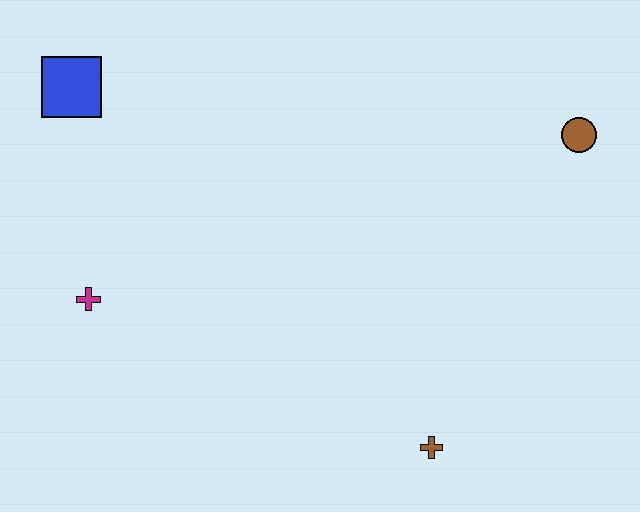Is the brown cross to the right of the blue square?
Yes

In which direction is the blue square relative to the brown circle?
The blue square is to the left of the brown circle.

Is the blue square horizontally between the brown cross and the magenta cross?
No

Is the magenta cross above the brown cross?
Yes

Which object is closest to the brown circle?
The brown cross is closest to the brown circle.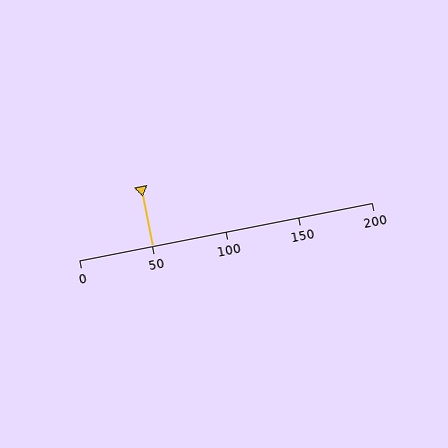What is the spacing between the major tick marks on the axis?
The major ticks are spaced 50 apart.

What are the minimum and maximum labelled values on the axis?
The axis runs from 0 to 200.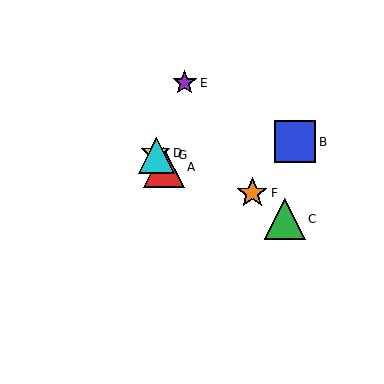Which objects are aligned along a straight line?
Objects A, D, G are aligned along a straight line.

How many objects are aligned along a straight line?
3 objects (A, D, G) are aligned along a straight line.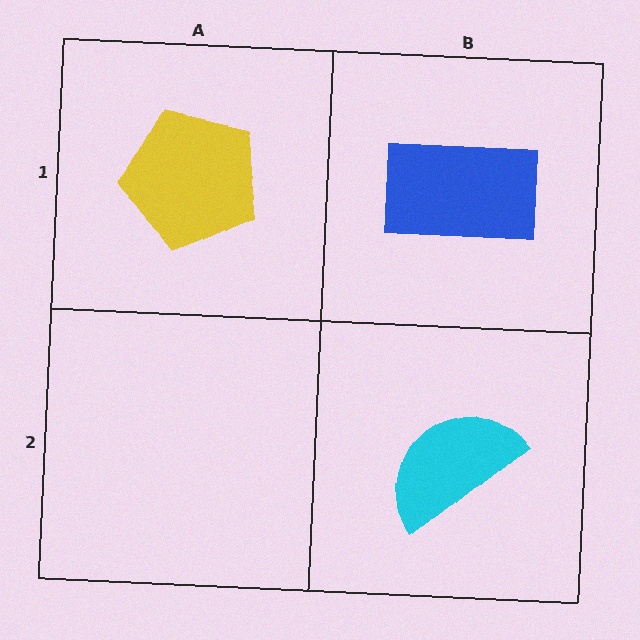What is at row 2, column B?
A cyan semicircle.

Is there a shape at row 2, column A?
No, that cell is empty.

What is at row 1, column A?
A yellow pentagon.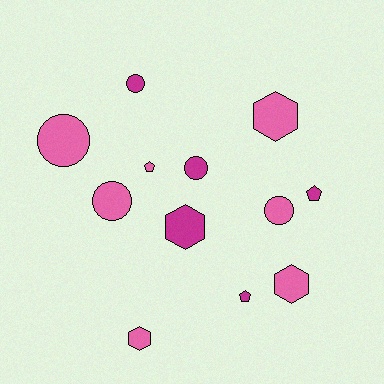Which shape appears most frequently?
Circle, with 5 objects.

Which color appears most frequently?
Pink, with 7 objects.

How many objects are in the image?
There are 12 objects.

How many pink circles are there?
There are 3 pink circles.